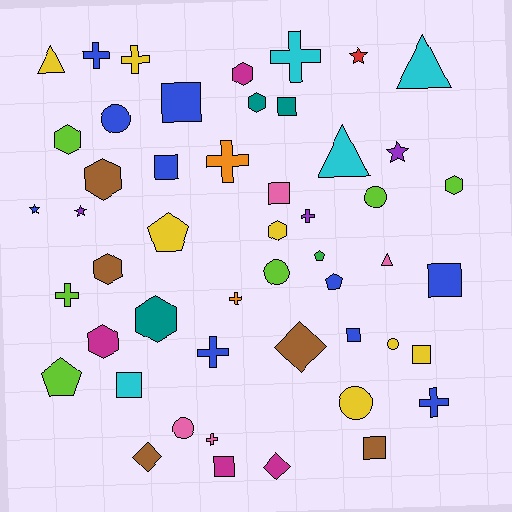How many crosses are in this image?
There are 10 crosses.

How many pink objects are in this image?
There are 4 pink objects.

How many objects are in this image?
There are 50 objects.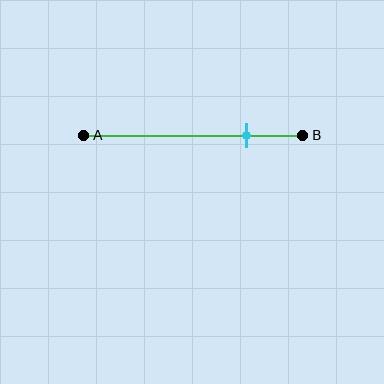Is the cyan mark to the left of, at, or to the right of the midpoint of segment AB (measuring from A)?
The cyan mark is to the right of the midpoint of segment AB.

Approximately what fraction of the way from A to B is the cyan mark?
The cyan mark is approximately 75% of the way from A to B.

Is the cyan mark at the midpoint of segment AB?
No, the mark is at about 75% from A, not at the 50% midpoint.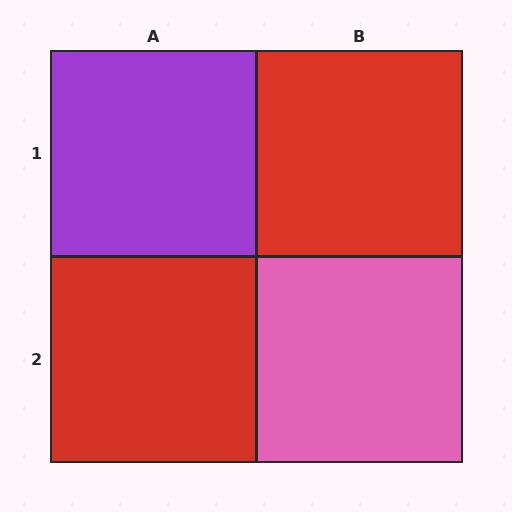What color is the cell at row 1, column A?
Purple.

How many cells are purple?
1 cell is purple.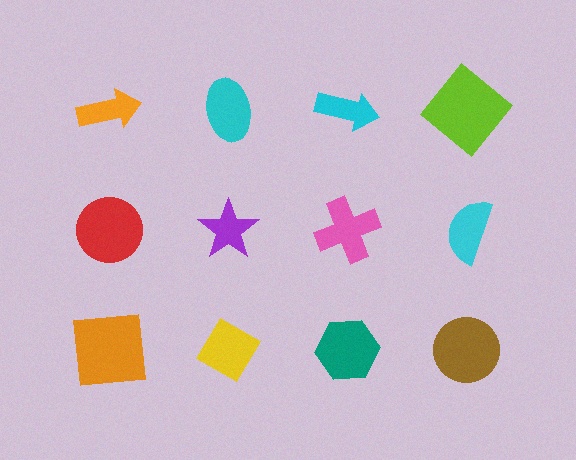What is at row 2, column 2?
A purple star.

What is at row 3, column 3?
A teal hexagon.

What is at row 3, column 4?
A brown circle.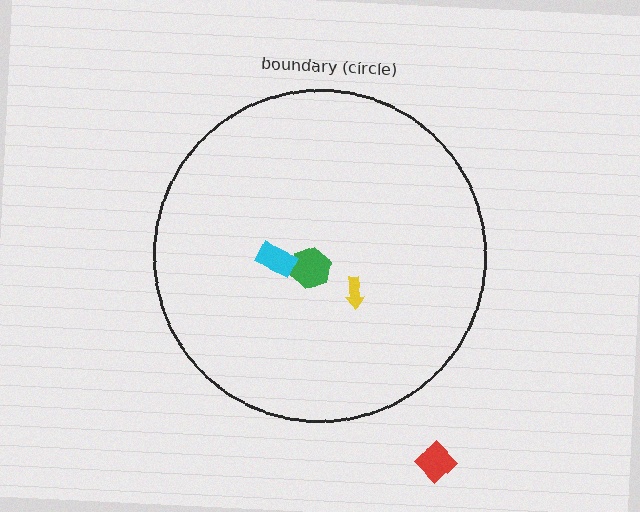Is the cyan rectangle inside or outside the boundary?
Inside.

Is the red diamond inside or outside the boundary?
Outside.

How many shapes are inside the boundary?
3 inside, 1 outside.